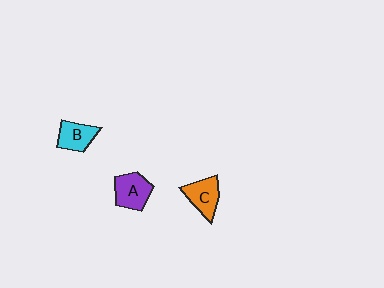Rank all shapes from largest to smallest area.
From largest to smallest: A (purple), C (orange), B (cyan).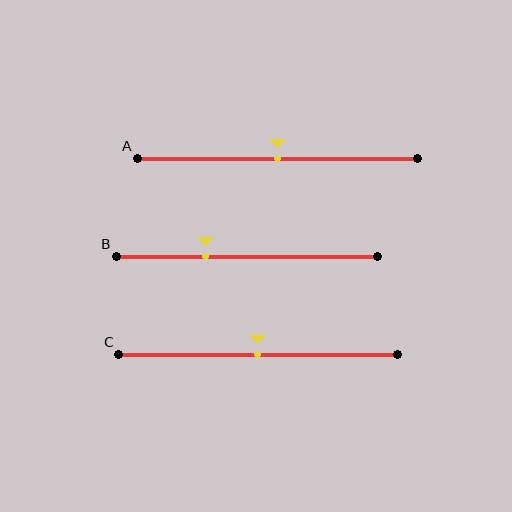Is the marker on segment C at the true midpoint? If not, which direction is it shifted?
Yes, the marker on segment C is at the true midpoint.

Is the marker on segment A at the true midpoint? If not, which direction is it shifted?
Yes, the marker on segment A is at the true midpoint.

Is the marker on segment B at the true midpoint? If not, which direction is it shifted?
No, the marker on segment B is shifted to the left by about 16% of the segment length.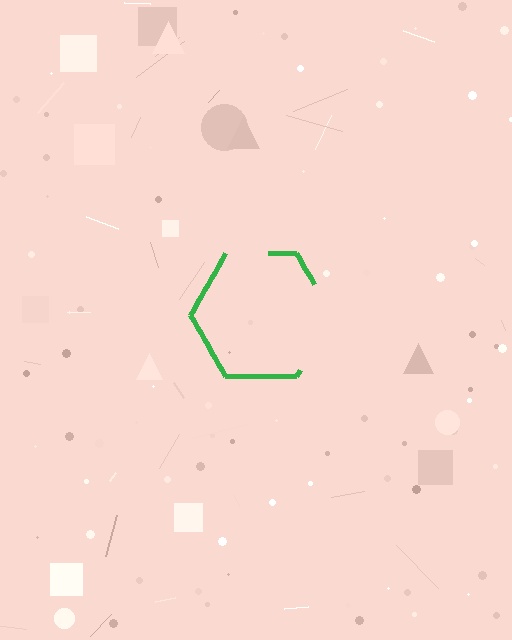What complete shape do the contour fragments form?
The contour fragments form a hexagon.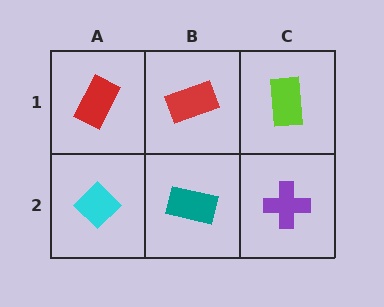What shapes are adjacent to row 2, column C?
A lime rectangle (row 1, column C), a teal rectangle (row 2, column B).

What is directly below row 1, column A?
A cyan diamond.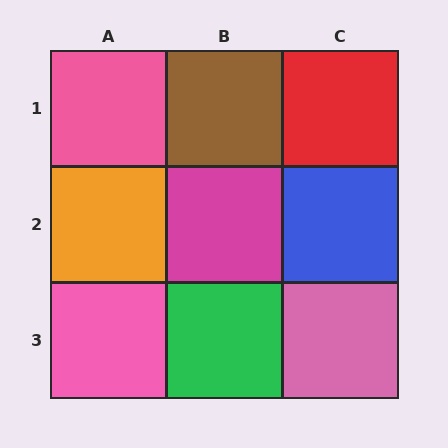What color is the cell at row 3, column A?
Pink.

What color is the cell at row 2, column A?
Orange.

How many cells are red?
1 cell is red.